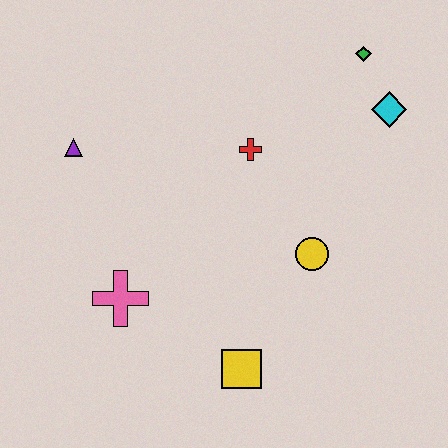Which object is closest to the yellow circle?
The red cross is closest to the yellow circle.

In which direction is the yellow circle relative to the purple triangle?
The yellow circle is to the right of the purple triangle.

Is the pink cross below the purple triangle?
Yes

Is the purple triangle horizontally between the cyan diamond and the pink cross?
No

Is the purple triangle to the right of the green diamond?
No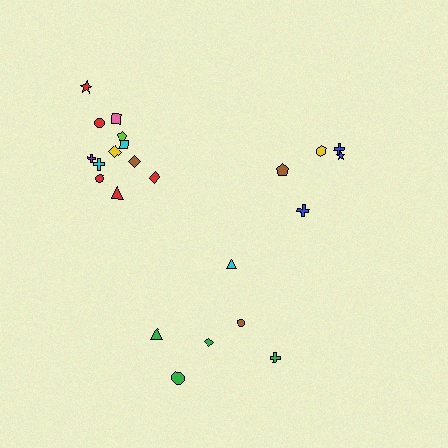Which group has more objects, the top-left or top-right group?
The top-left group.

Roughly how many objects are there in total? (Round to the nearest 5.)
Roughly 25 objects in total.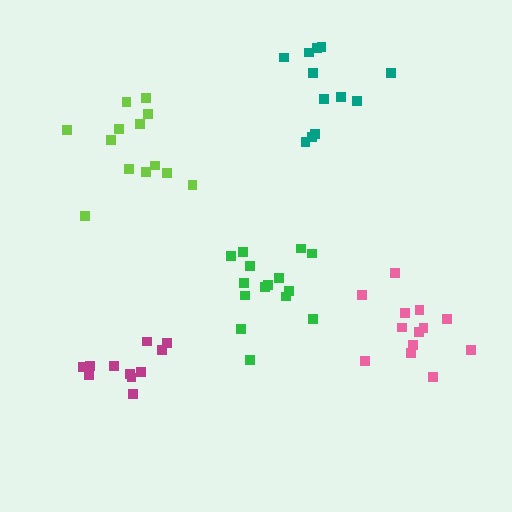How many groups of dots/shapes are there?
There are 5 groups.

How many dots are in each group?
Group 1: 15 dots, Group 2: 12 dots, Group 3: 13 dots, Group 4: 13 dots, Group 5: 11 dots (64 total).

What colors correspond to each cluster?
The clusters are colored: green, teal, pink, lime, magenta.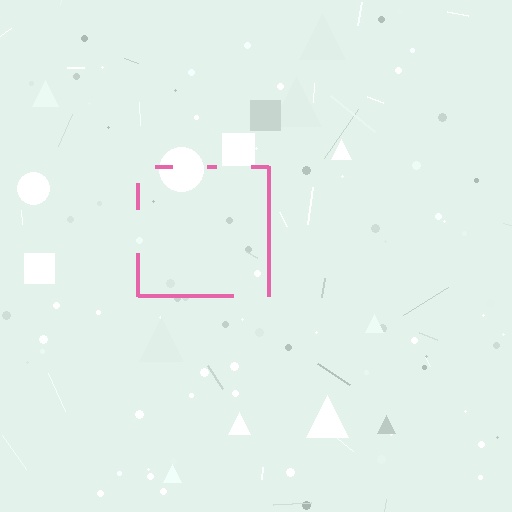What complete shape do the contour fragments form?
The contour fragments form a square.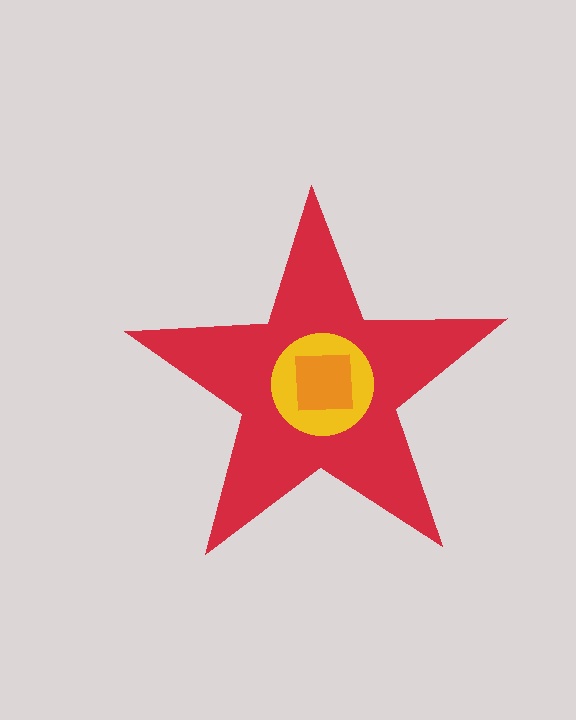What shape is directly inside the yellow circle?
The orange square.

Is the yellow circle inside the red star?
Yes.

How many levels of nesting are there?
3.